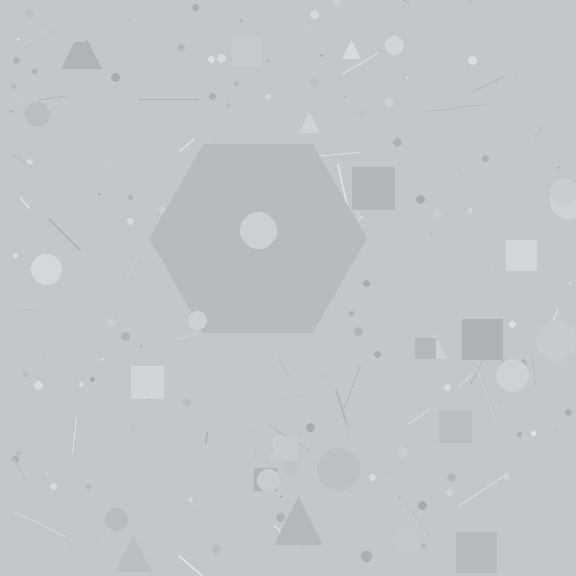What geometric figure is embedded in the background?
A hexagon is embedded in the background.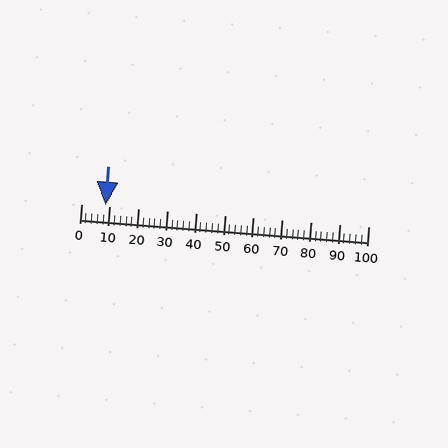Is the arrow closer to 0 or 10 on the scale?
The arrow is closer to 10.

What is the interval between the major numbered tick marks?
The major tick marks are spaced 10 units apart.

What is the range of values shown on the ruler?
The ruler shows values from 0 to 100.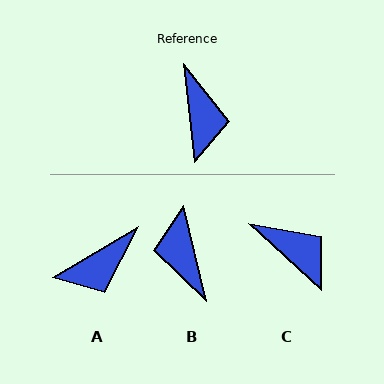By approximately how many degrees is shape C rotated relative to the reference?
Approximately 41 degrees counter-clockwise.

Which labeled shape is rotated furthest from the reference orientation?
B, about 173 degrees away.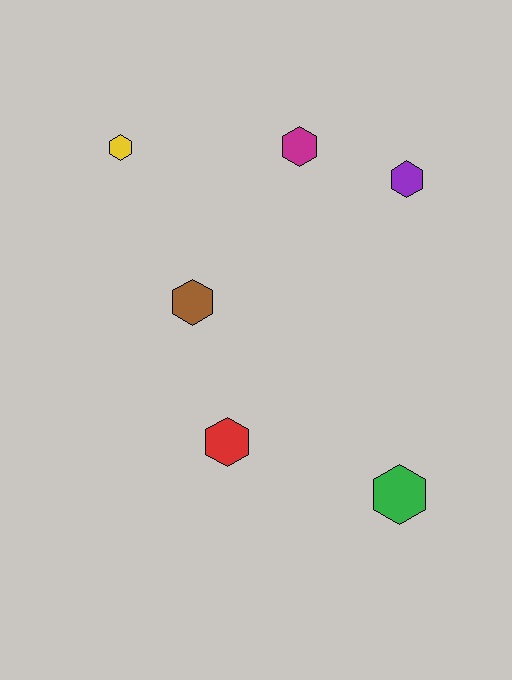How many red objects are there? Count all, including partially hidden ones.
There is 1 red object.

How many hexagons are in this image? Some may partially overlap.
There are 6 hexagons.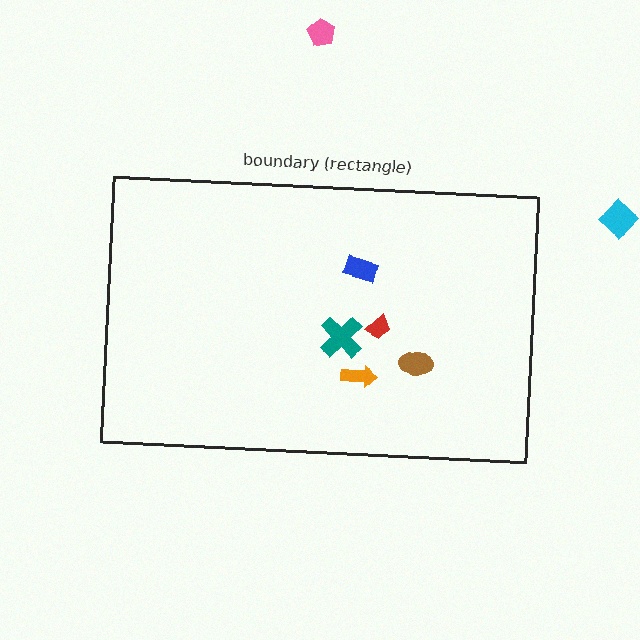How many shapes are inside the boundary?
5 inside, 2 outside.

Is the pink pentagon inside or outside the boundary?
Outside.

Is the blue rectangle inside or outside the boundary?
Inside.